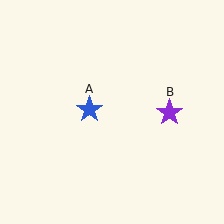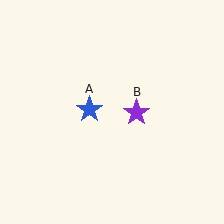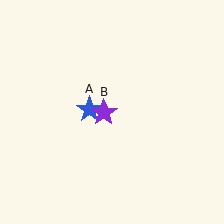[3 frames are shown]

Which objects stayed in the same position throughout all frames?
Blue star (object A) remained stationary.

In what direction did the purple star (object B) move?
The purple star (object B) moved left.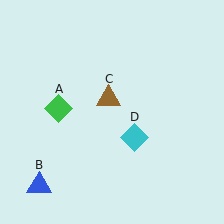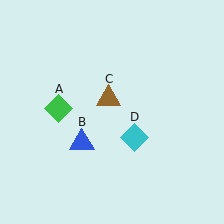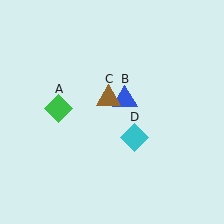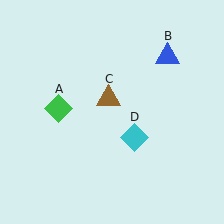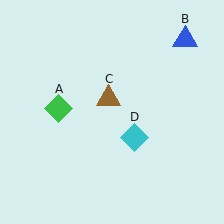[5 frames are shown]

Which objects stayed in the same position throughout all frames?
Green diamond (object A) and brown triangle (object C) and cyan diamond (object D) remained stationary.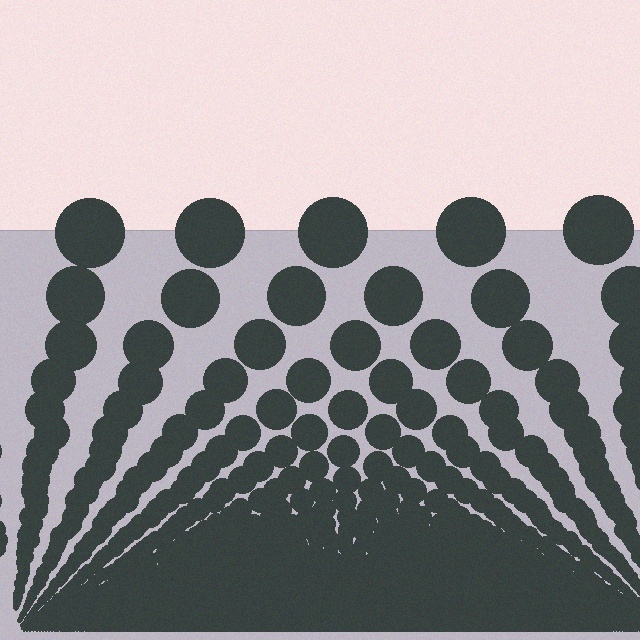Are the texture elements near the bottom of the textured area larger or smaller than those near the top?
Smaller. The gradient is inverted — elements near the bottom are smaller and denser.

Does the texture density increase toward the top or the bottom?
Density increases toward the bottom.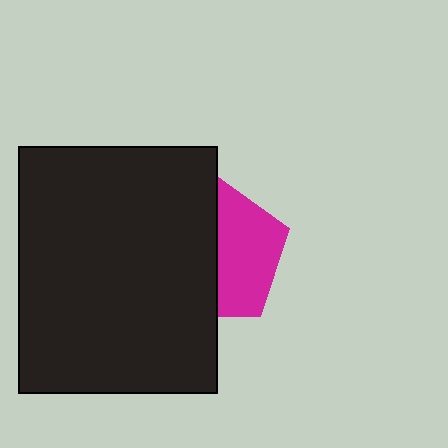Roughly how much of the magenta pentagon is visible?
About half of it is visible (roughly 47%).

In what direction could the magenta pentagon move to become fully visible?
The magenta pentagon could move right. That would shift it out from behind the black rectangle entirely.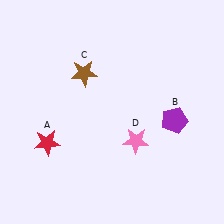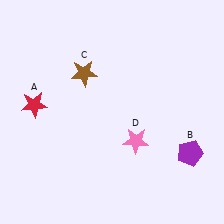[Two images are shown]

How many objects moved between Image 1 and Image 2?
2 objects moved between the two images.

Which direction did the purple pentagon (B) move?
The purple pentagon (B) moved down.